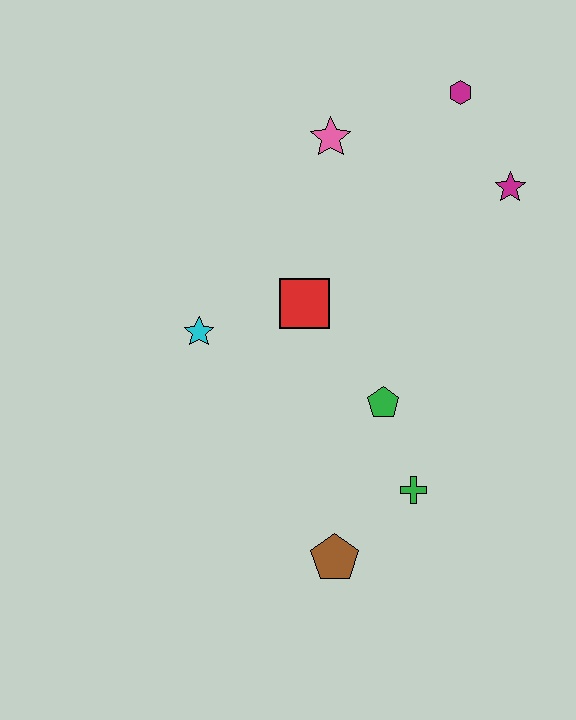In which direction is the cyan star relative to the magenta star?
The cyan star is to the left of the magenta star.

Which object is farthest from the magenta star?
The brown pentagon is farthest from the magenta star.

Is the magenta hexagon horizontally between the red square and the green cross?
No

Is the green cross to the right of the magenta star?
No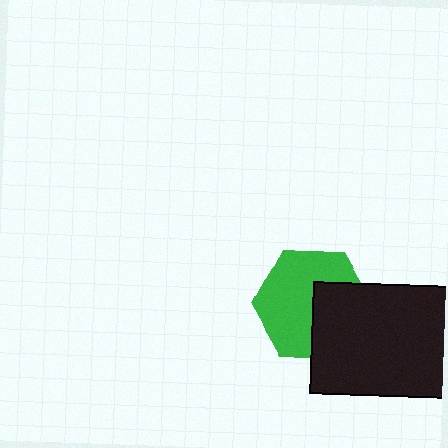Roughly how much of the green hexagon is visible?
About half of it is visible (roughly 62%).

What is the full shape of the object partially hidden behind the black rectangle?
The partially hidden object is a green hexagon.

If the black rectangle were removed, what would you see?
You would see the complete green hexagon.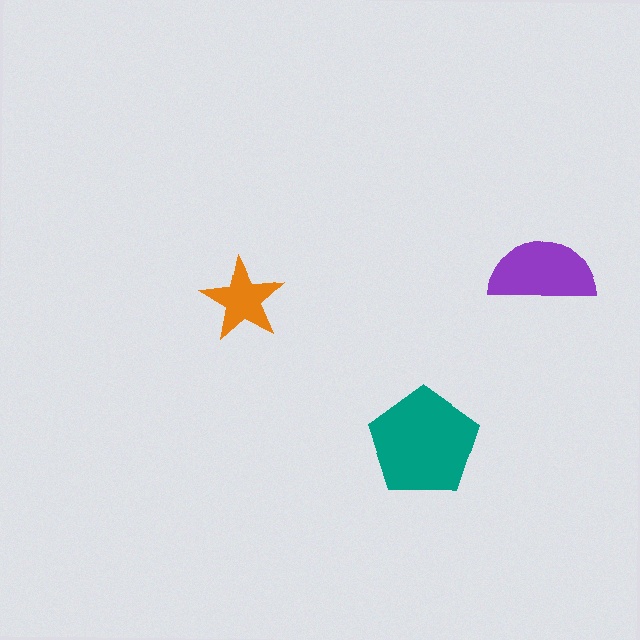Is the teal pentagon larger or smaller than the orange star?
Larger.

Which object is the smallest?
The orange star.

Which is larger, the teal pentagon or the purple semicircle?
The teal pentagon.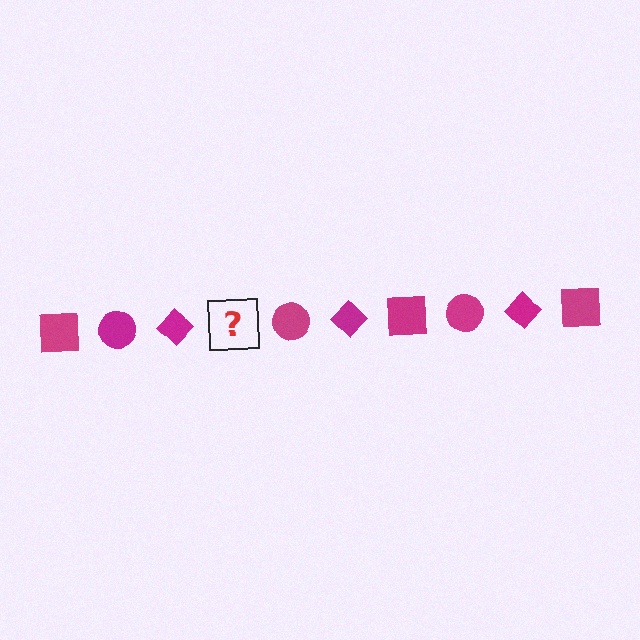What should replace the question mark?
The question mark should be replaced with a magenta square.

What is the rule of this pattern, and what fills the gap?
The rule is that the pattern cycles through square, circle, diamond shapes in magenta. The gap should be filled with a magenta square.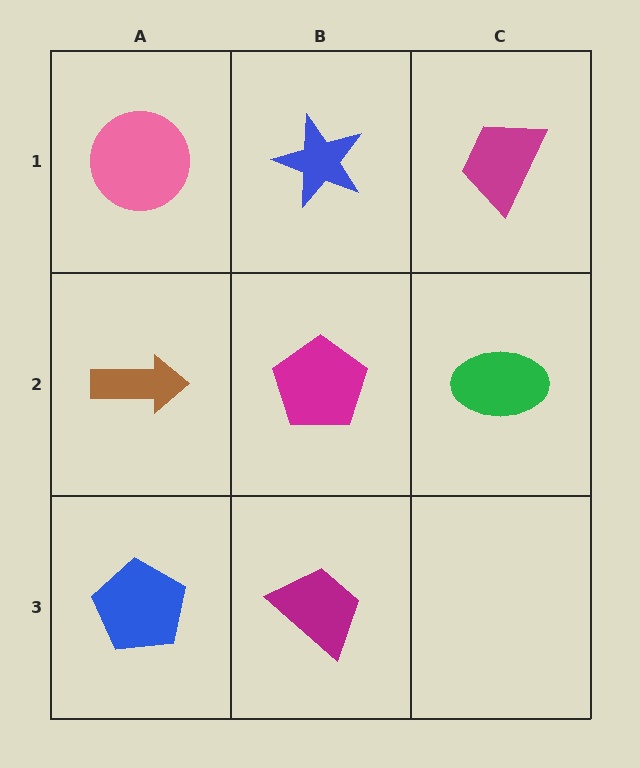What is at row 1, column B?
A blue star.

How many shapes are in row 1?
3 shapes.